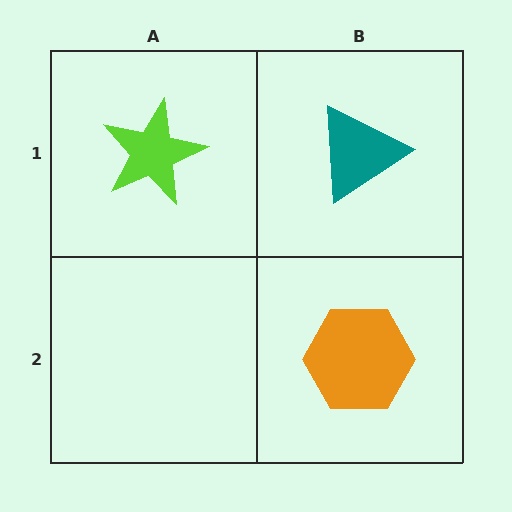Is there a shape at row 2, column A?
No, that cell is empty.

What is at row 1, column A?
A lime star.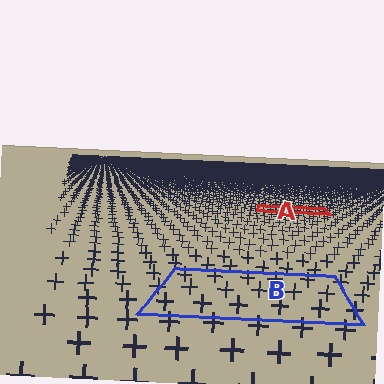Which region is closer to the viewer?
Region B is closer. The texture elements there are larger and more spread out.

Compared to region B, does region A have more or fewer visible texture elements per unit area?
Region A has more texture elements per unit area — they are packed more densely because it is farther away.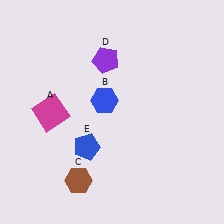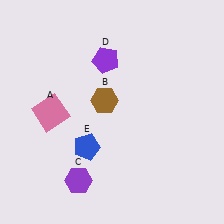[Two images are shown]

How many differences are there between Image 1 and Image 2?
There are 3 differences between the two images.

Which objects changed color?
A changed from magenta to pink. B changed from blue to brown. C changed from brown to purple.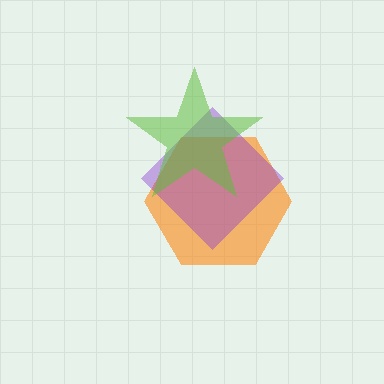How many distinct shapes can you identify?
There are 3 distinct shapes: an orange hexagon, a purple diamond, a lime star.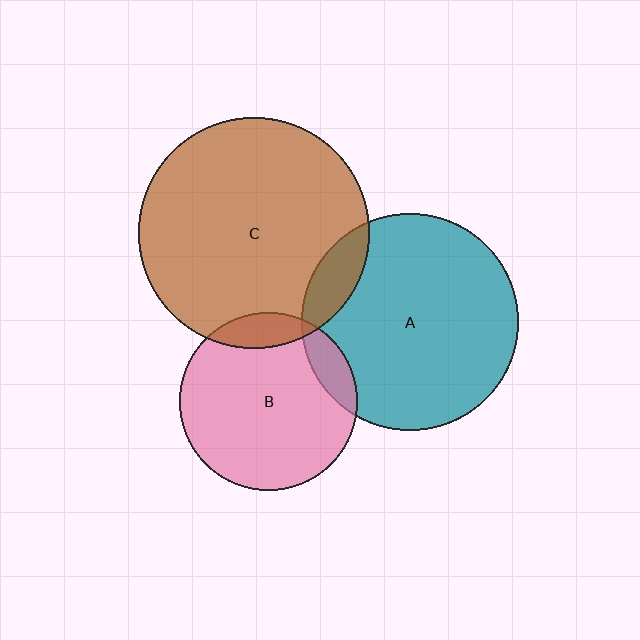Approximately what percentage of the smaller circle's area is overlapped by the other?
Approximately 10%.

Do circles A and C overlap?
Yes.